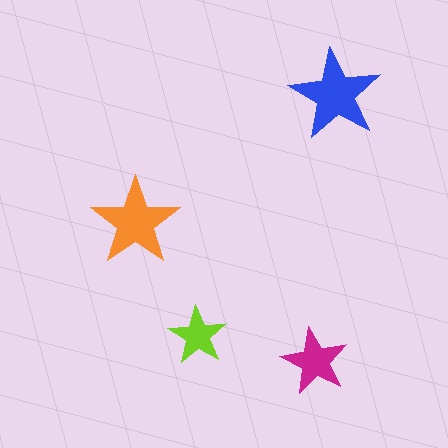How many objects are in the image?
There are 4 objects in the image.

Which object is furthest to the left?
The orange star is leftmost.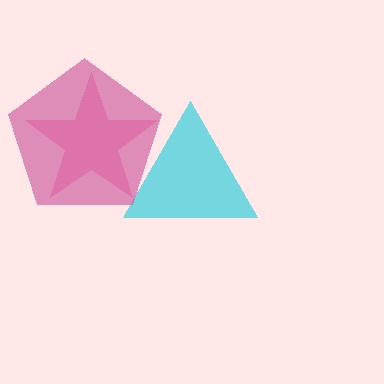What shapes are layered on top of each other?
The layered shapes are: a cyan triangle, a magenta pentagon, a pink star.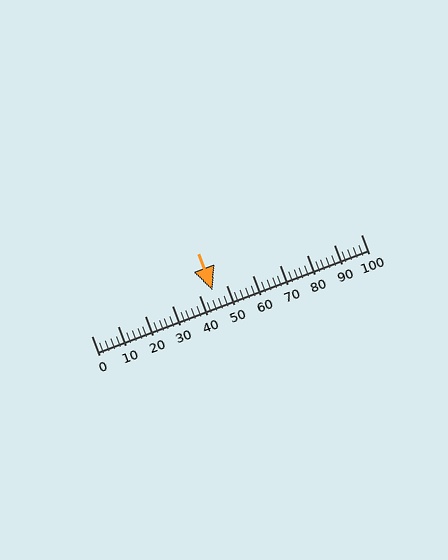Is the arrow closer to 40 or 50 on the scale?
The arrow is closer to 50.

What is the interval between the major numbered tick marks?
The major tick marks are spaced 10 units apart.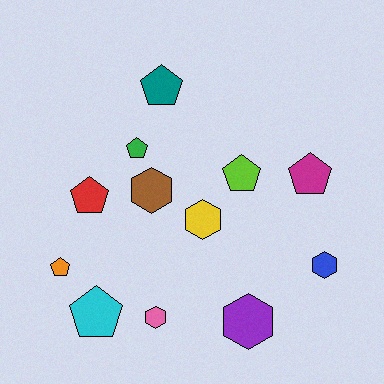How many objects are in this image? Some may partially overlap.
There are 12 objects.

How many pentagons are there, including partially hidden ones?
There are 7 pentagons.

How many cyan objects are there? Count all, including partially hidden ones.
There is 1 cyan object.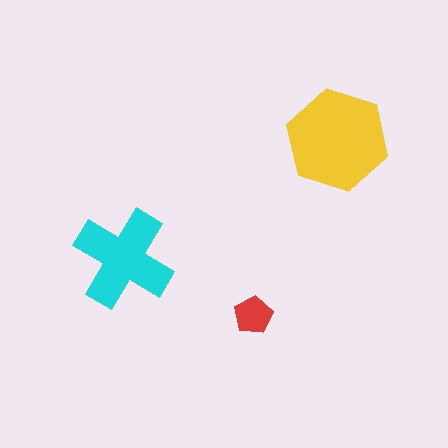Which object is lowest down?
The red pentagon is bottommost.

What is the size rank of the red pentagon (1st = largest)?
3rd.